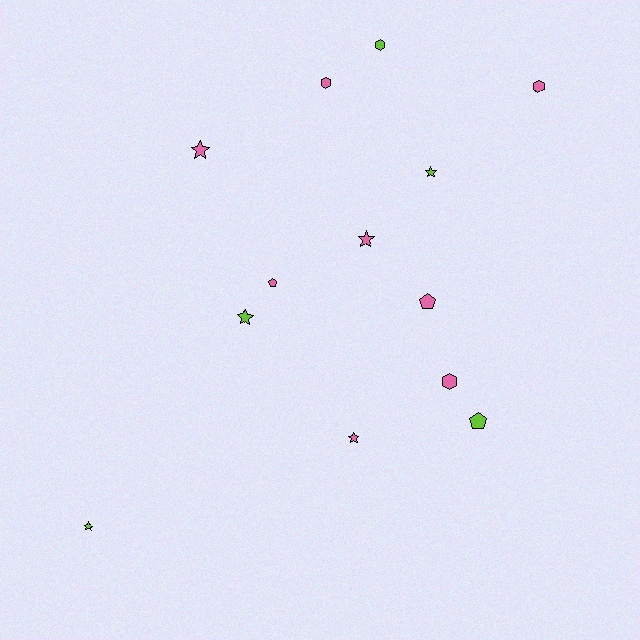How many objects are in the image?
There are 13 objects.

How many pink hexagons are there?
There are 3 pink hexagons.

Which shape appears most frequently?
Star, with 6 objects.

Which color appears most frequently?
Pink, with 8 objects.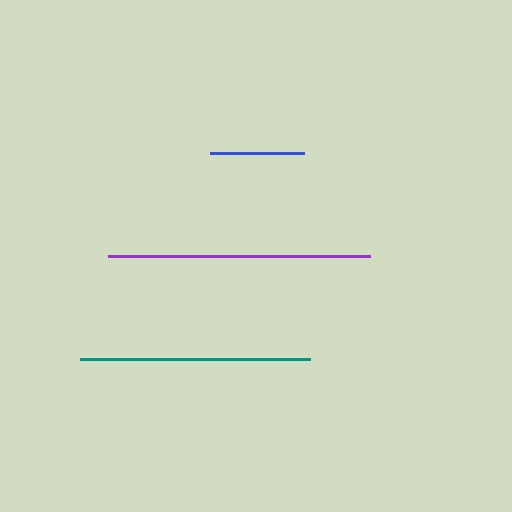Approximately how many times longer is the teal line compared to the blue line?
The teal line is approximately 2.4 times the length of the blue line.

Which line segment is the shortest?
The blue line is the shortest at approximately 94 pixels.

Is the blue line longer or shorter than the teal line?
The teal line is longer than the blue line.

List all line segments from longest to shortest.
From longest to shortest: purple, teal, blue.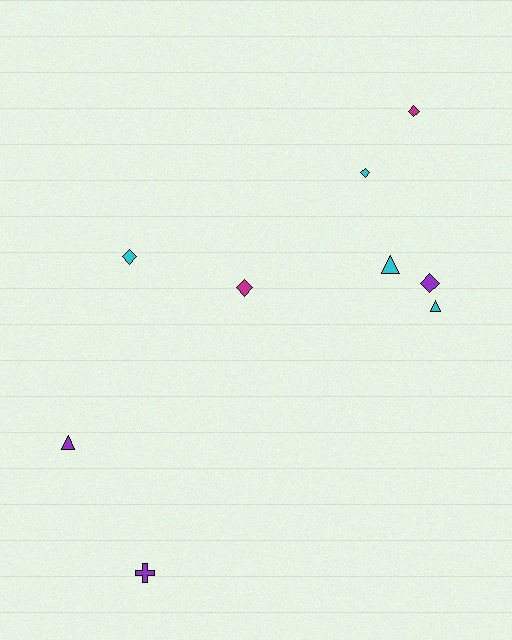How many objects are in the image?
There are 9 objects.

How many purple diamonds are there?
There is 1 purple diamond.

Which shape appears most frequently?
Diamond, with 5 objects.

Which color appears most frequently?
Cyan, with 4 objects.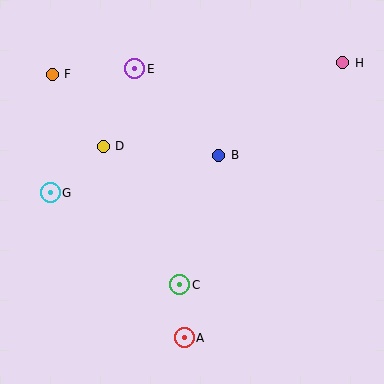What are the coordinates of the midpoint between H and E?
The midpoint between H and E is at (239, 66).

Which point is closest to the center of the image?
Point B at (219, 155) is closest to the center.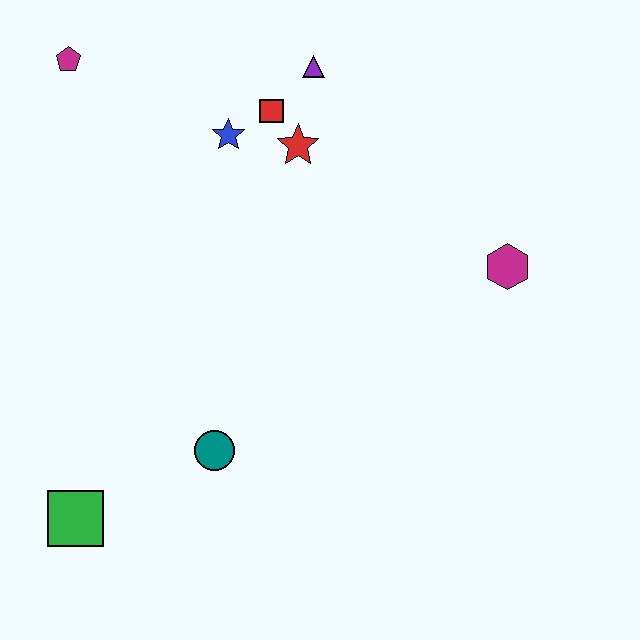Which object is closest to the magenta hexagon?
The red star is closest to the magenta hexagon.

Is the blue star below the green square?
No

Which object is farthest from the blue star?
The green square is farthest from the blue star.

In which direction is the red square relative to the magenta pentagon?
The red square is to the right of the magenta pentagon.